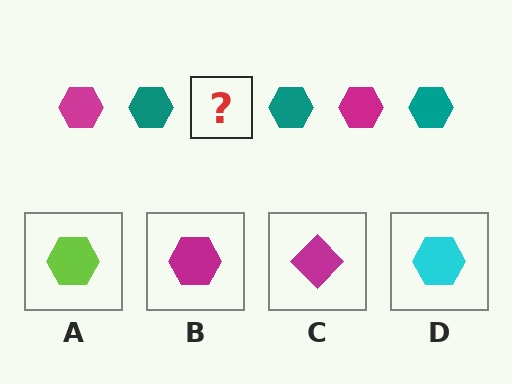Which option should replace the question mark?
Option B.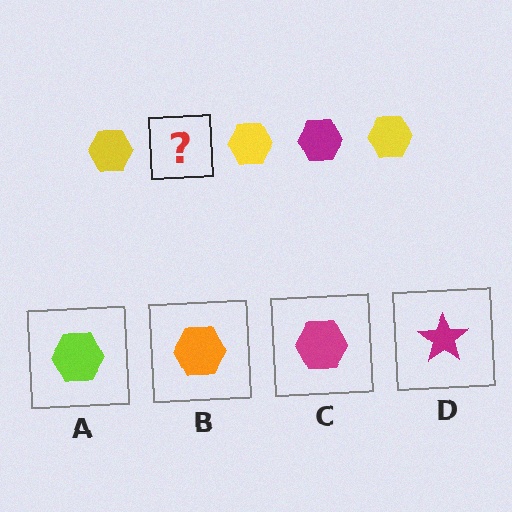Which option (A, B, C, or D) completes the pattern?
C.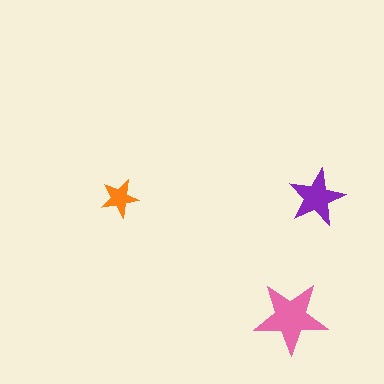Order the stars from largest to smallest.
the pink one, the purple one, the orange one.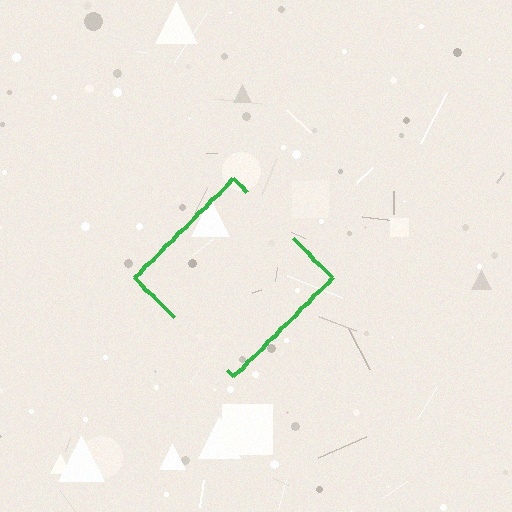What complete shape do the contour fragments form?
The contour fragments form a diamond.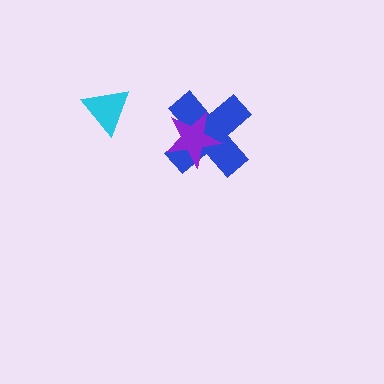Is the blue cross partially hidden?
Yes, it is partially covered by another shape.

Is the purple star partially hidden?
No, no other shape covers it.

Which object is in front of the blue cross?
The purple star is in front of the blue cross.